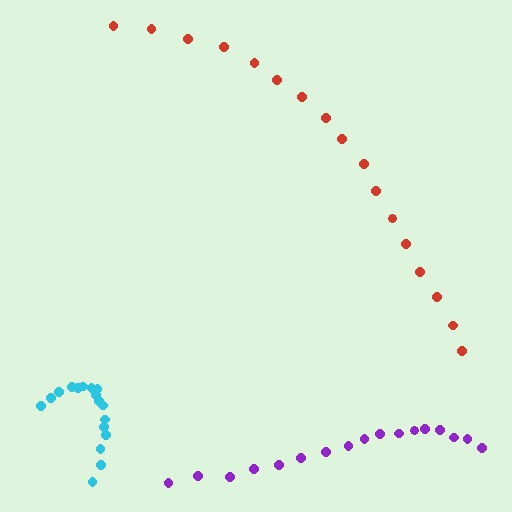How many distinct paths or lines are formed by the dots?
There are 3 distinct paths.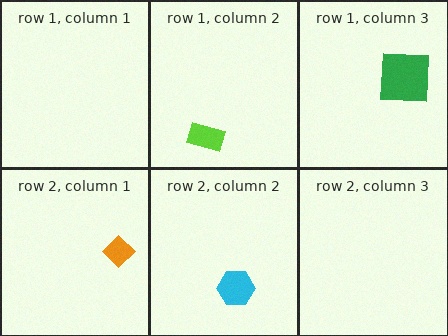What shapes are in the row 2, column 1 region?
The orange diamond.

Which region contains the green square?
The row 1, column 3 region.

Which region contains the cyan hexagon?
The row 2, column 2 region.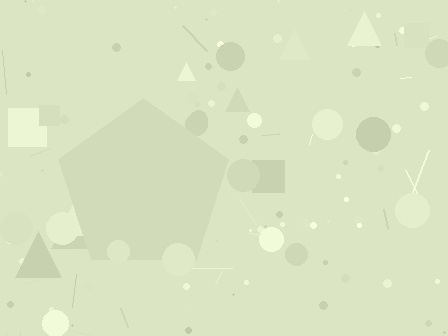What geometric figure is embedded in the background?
A pentagon is embedded in the background.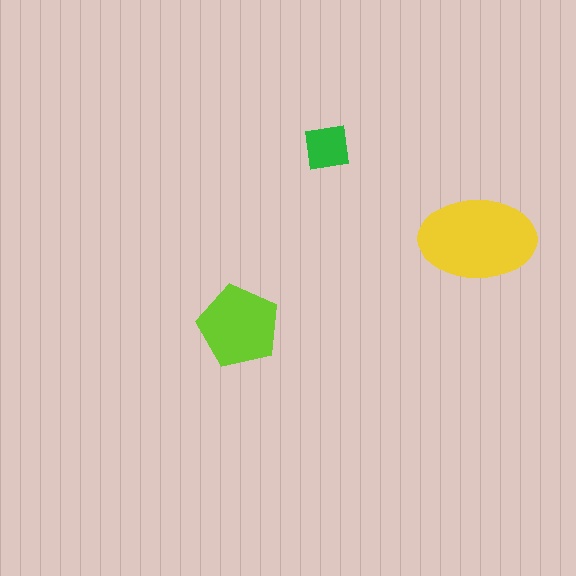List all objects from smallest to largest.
The green square, the lime pentagon, the yellow ellipse.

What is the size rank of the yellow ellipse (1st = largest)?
1st.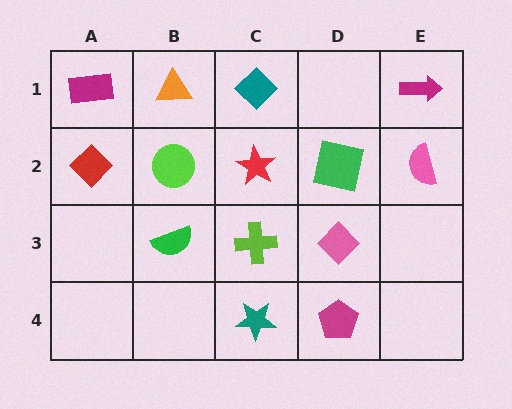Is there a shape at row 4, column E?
No, that cell is empty.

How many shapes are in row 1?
4 shapes.